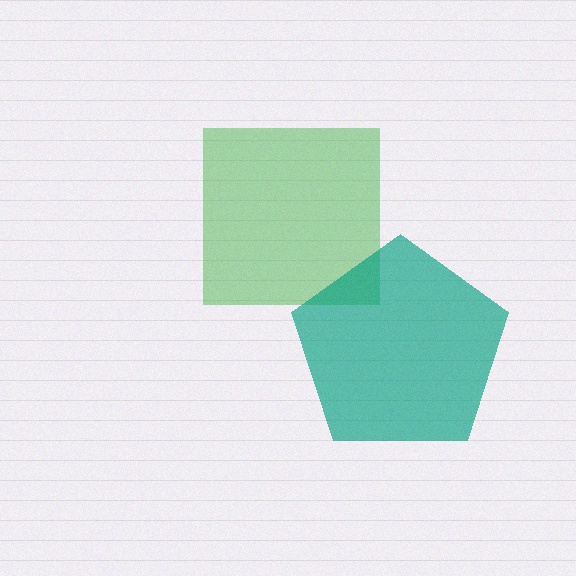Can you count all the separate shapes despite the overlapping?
Yes, there are 2 separate shapes.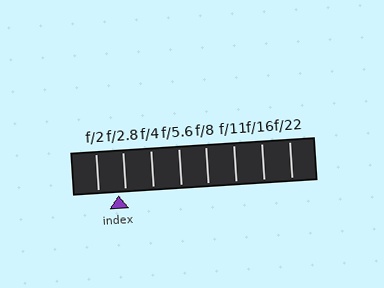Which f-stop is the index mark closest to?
The index mark is closest to f/2.8.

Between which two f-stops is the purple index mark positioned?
The index mark is between f/2 and f/2.8.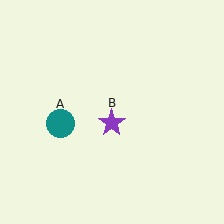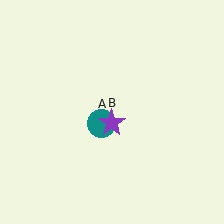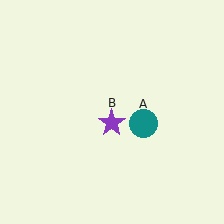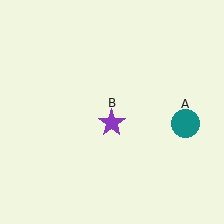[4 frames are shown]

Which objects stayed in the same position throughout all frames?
Purple star (object B) remained stationary.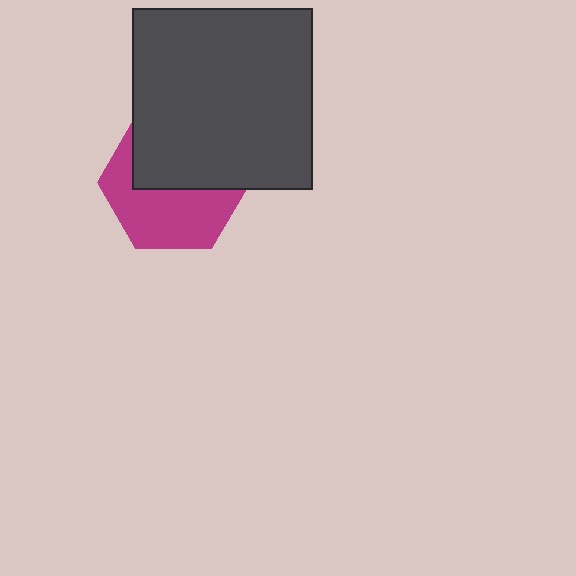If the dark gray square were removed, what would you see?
You would see the complete magenta hexagon.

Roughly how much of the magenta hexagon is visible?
About half of it is visible (roughly 51%).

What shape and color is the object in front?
The object in front is a dark gray square.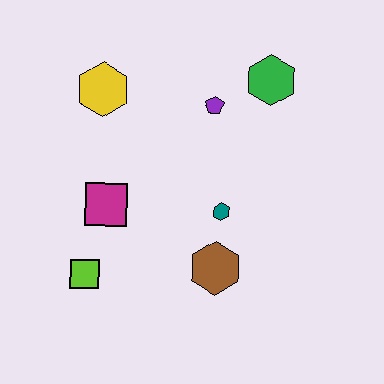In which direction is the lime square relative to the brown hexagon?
The lime square is to the left of the brown hexagon.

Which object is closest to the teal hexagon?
The brown hexagon is closest to the teal hexagon.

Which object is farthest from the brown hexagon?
The yellow hexagon is farthest from the brown hexagon.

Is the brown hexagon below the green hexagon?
Yes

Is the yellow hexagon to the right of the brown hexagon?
No